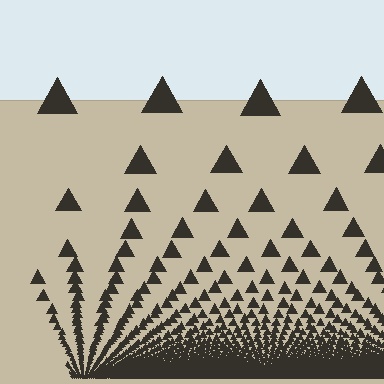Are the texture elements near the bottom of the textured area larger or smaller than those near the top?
Smaller. The gradient is inverted — elements near the bottom are smaller and denser.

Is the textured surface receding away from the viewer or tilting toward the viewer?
The surface appears to tilt toward the viewer. Texture elements get larger and sparser toward the top.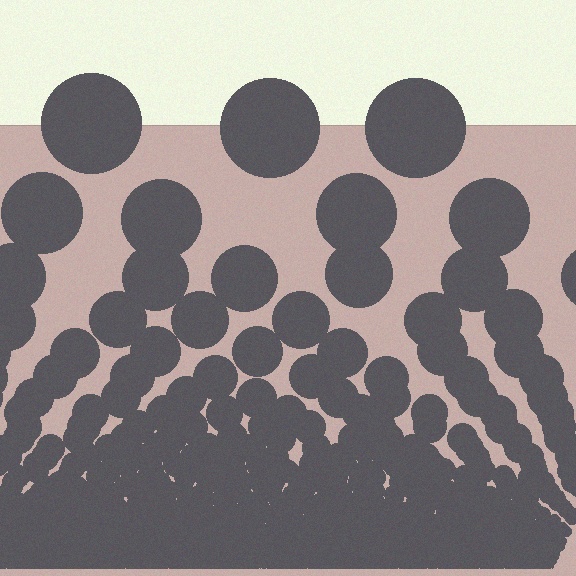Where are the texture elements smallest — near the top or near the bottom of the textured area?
Near the bottom.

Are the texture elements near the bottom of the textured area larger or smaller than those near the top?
Smaller. The gradient is inverted — elements near the bottom are smaller and denser.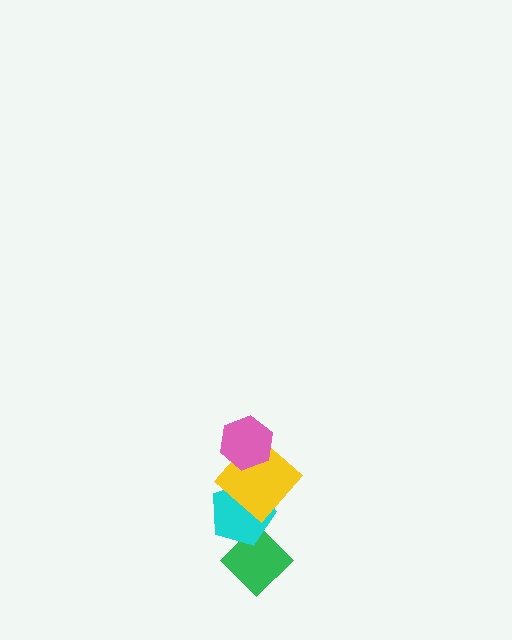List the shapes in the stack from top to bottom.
From top to bottom: the pink hexagon, the yellow diamond, the cyan pentagon, the green diamond.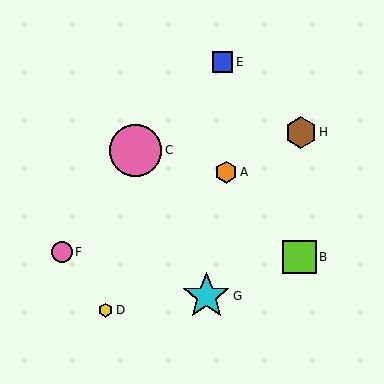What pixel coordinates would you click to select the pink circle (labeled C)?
Click at (136, 150) to select the pink circle C.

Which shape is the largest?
The pink circle (labeled C) is the largest.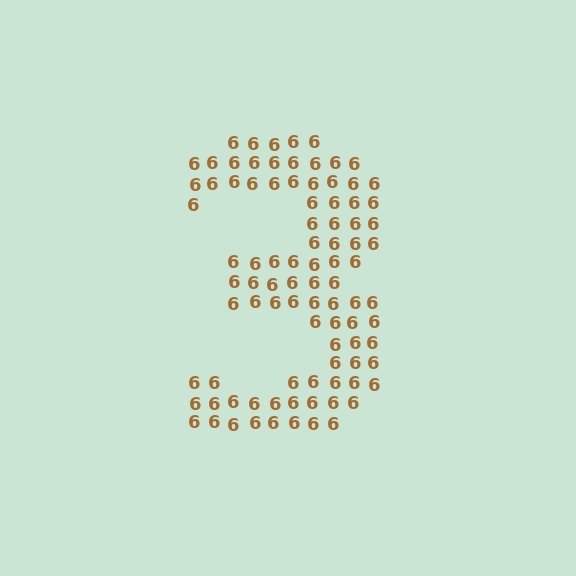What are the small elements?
The small elements are digit 6's.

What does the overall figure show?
The overall figure shows the digit 3.